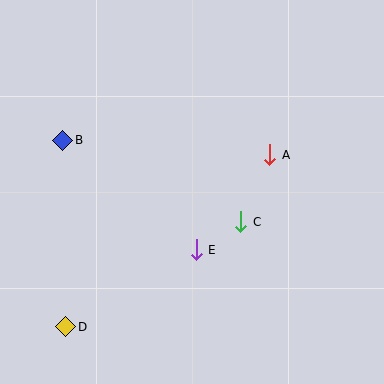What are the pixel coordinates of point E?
Point E is at (196, 250).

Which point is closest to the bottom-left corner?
Point D is closest to the bottom-left corner.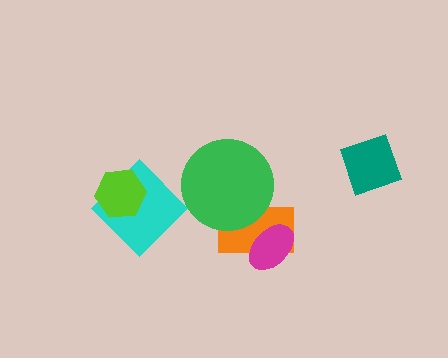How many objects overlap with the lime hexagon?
1 object overlaps with the lime hexagon.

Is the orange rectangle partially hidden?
Yes, it is partially covered by another shape.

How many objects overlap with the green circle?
1 object overlaps with the green circle.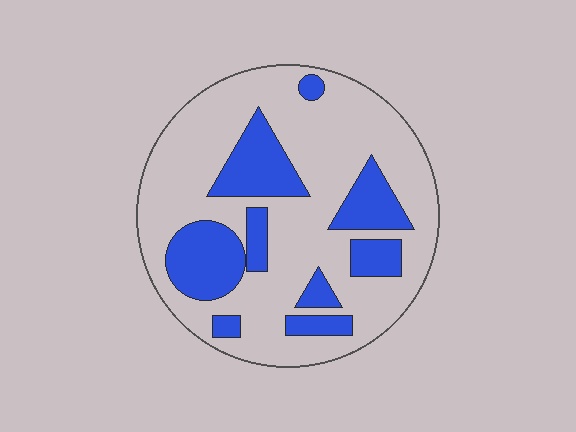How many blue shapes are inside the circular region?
9.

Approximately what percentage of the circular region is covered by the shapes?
Approximately 30%.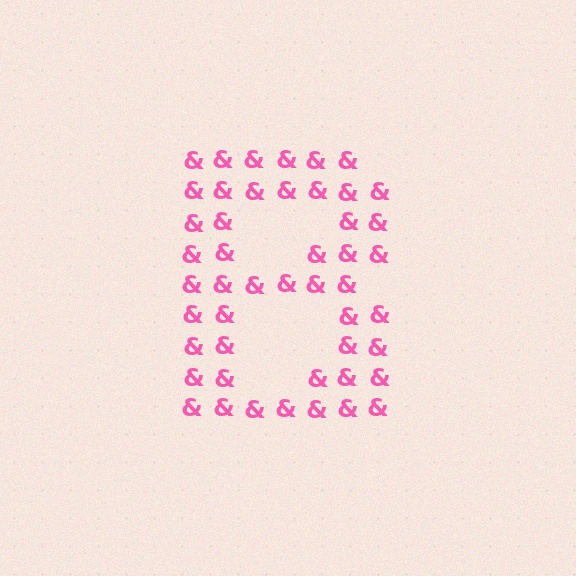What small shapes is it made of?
It is made of small ampersands.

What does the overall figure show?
The overall figure shows the letter B.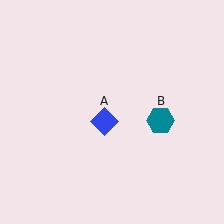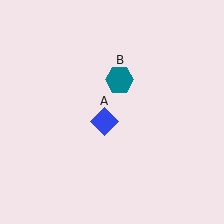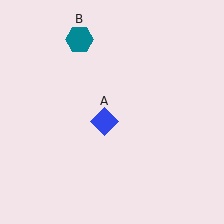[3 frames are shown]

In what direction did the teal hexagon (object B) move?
The teal hexagon (object B) moved up and to the left.